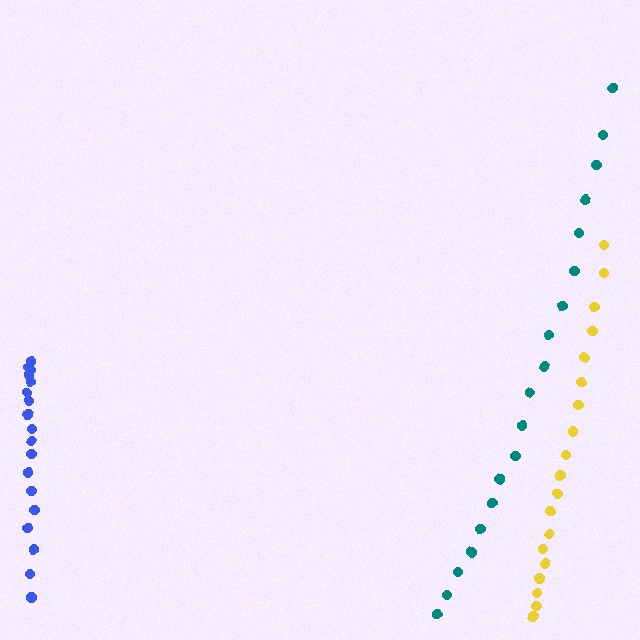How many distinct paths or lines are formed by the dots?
There are 3 distinct paths.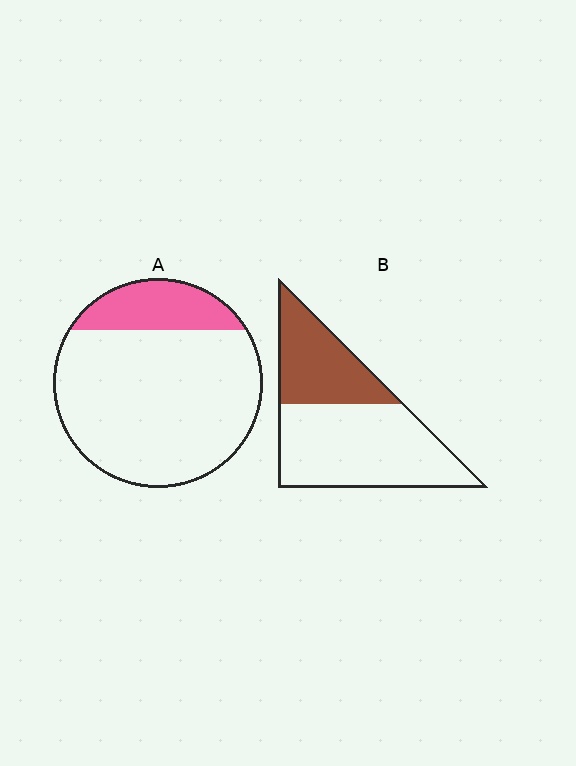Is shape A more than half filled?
No.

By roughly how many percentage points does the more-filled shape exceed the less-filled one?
By roughly 15 percentage points (B over A).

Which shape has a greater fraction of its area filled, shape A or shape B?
Shape B.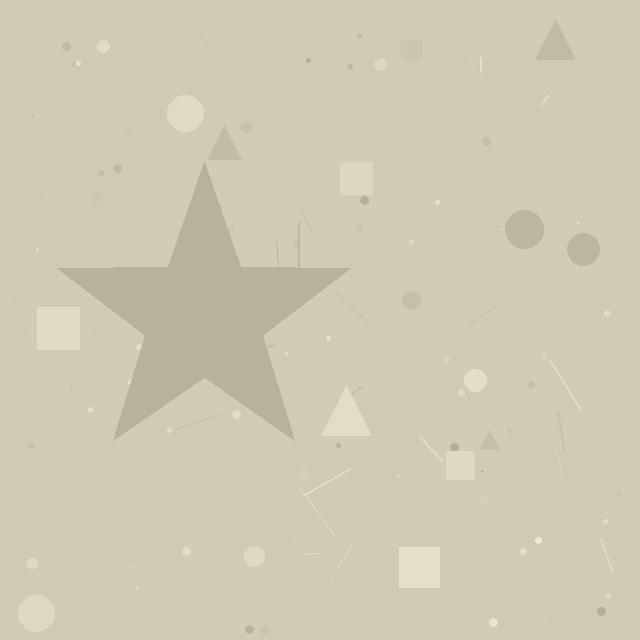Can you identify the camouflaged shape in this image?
The camouflaged shape is a star.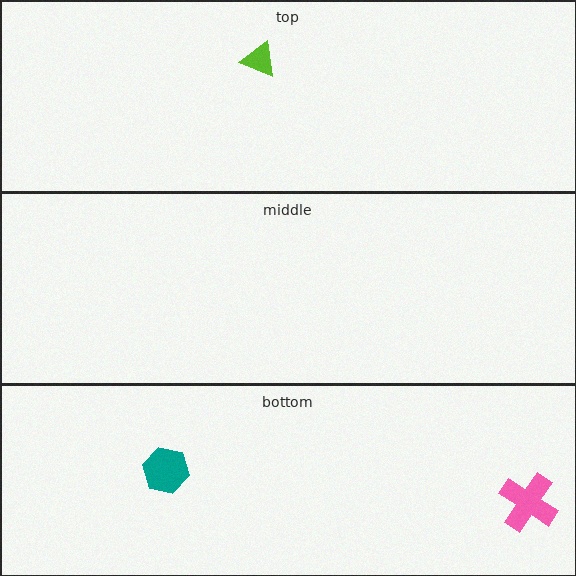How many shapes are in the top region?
1.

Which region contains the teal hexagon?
The bottom region.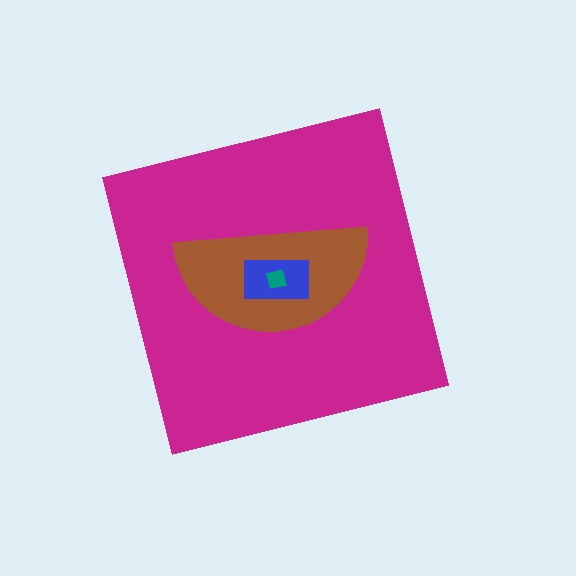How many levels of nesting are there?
4.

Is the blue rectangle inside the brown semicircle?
Yes.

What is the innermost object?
The teal square.